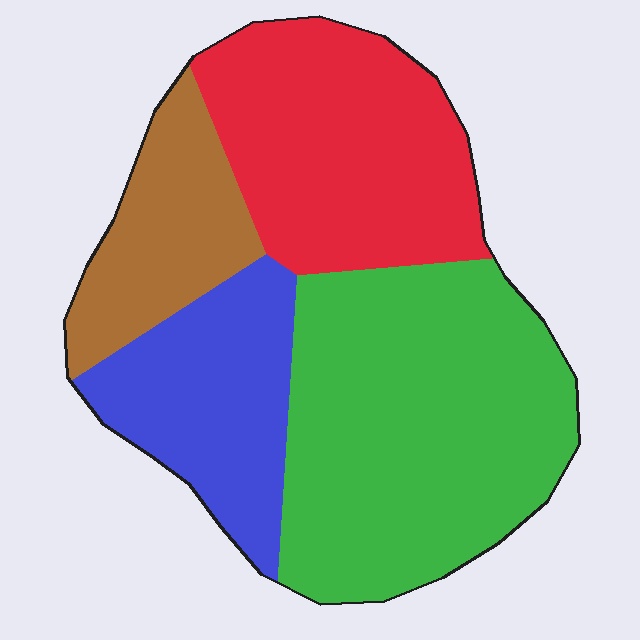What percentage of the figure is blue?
Blue covers 18% of the figure.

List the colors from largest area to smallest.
From largest to smallest: green, red, blue, brown.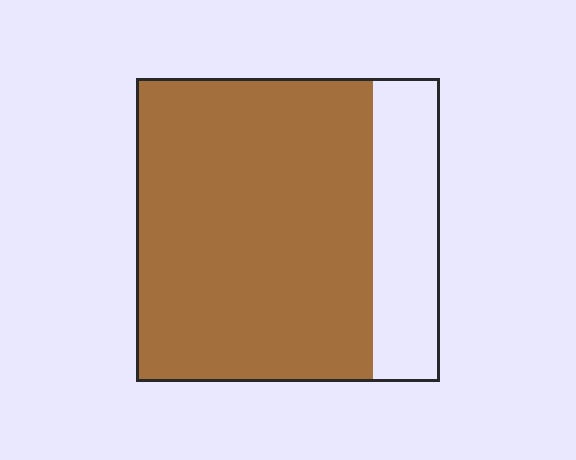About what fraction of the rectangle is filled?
About four fifths (4/5).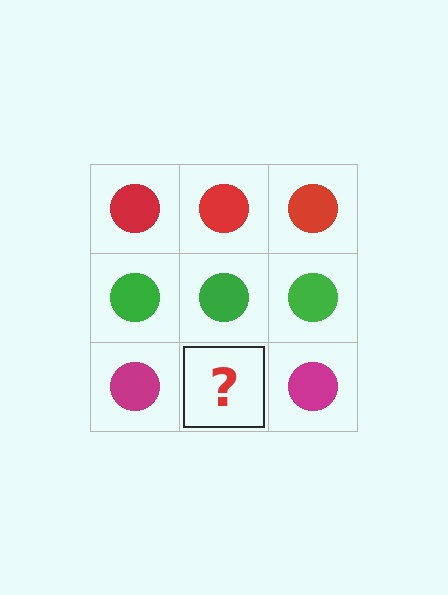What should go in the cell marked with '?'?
The missing cell should contain a magenta circle.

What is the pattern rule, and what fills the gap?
The rule is that each row has a consistent color. The gap should be filled with a magenta circle.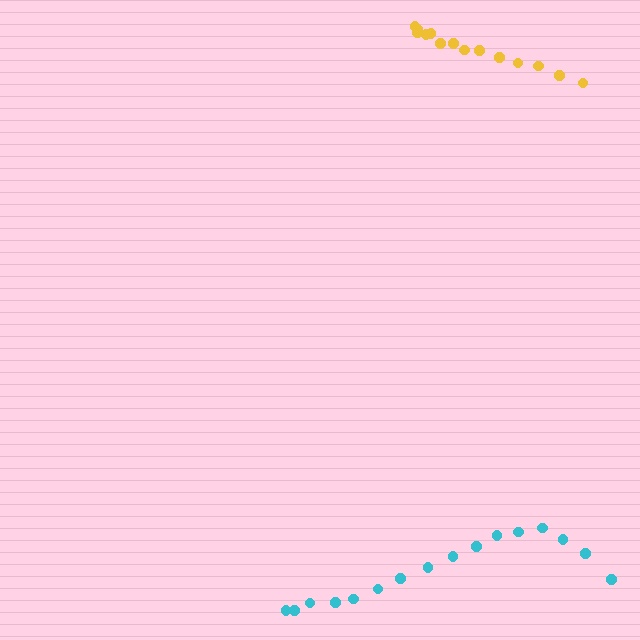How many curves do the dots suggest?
There are 2 distinct paths.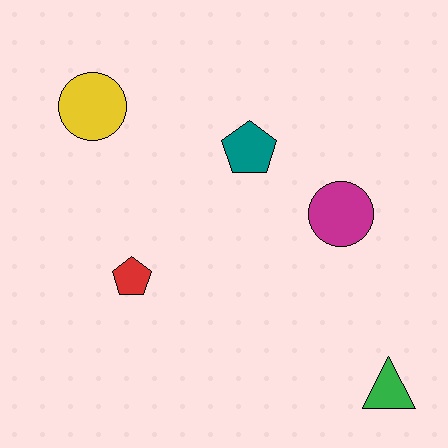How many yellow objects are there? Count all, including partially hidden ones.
There is 1 yellow object.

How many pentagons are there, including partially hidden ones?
There are 2 pentagons.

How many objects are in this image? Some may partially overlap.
There are 5 objects.